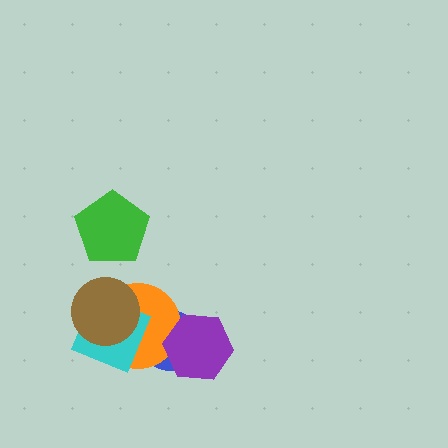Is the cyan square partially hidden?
Yes, it is partially covered by another shape.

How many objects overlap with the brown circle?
2 objects overlap with the brown circle.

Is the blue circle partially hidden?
Yes, it is partially covered by another shape.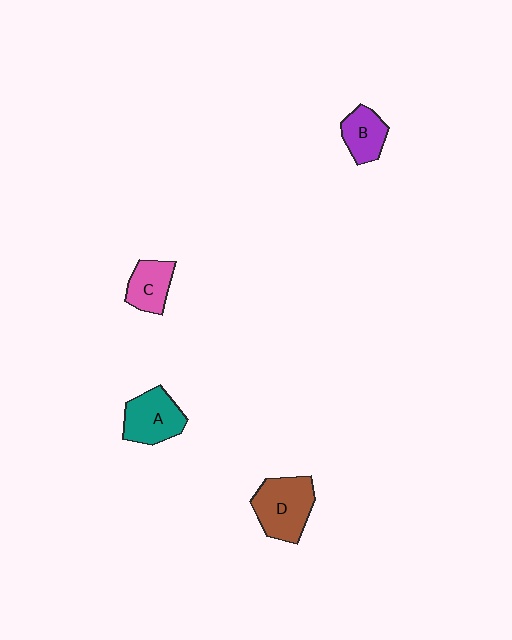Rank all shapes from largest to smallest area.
From largest to smallest: D (brown), A (teal), C (pink), B (purple).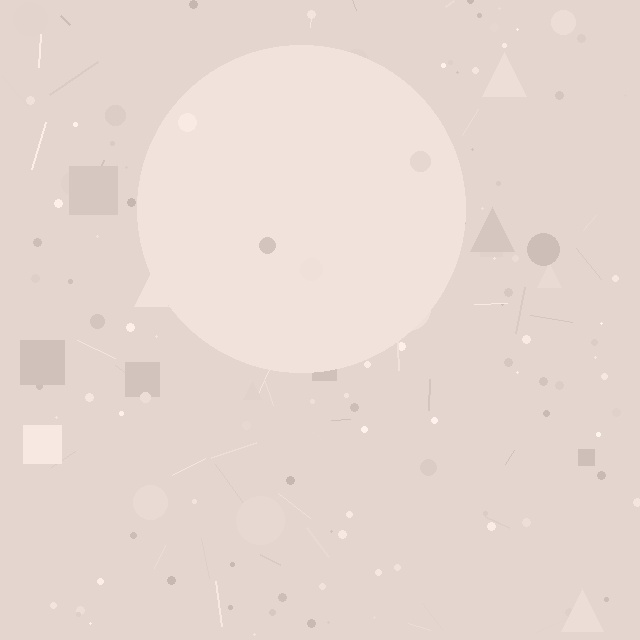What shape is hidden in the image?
A circle is hidden in the image.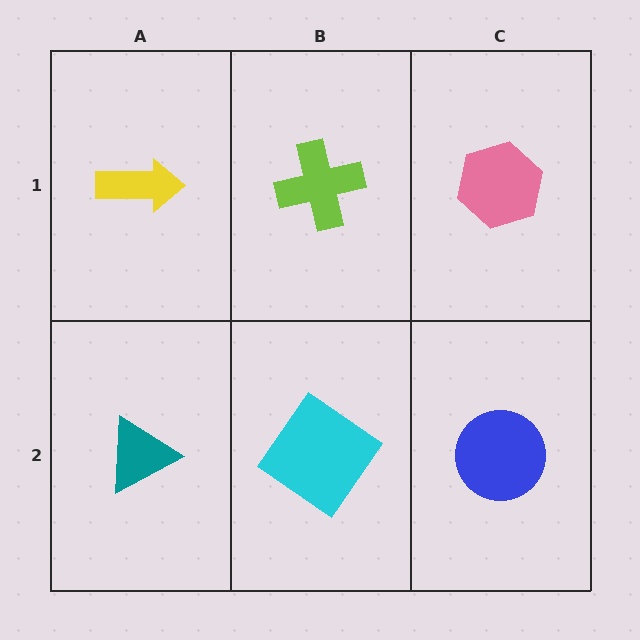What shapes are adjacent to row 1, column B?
A cyan diamond (row 2, column B), a yellow arrow (row 1, column A), a pink hexagon (row 1, column C).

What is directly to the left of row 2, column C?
A cyan diamond.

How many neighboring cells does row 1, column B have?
3.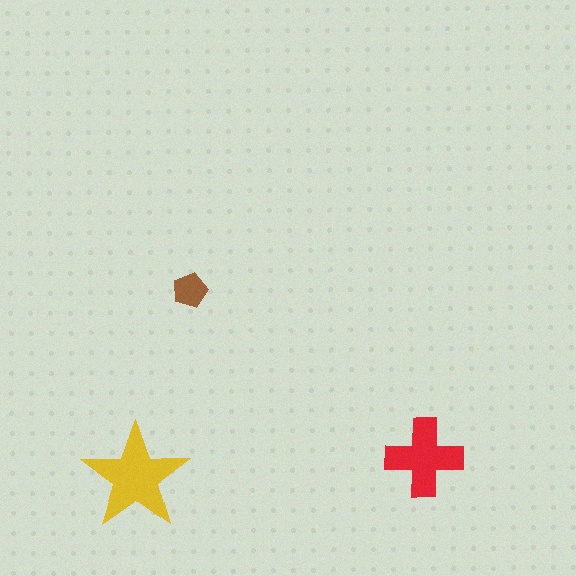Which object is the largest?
The yellow star.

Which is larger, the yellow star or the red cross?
The yellow star.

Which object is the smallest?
The brown pentagon.